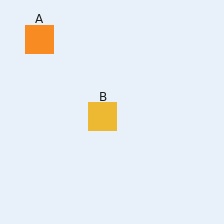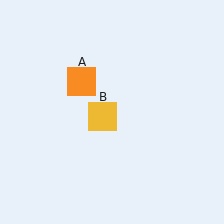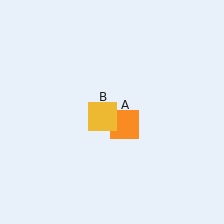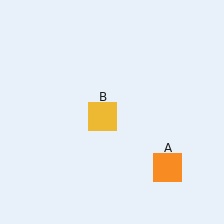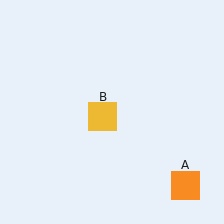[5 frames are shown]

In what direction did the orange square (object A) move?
The orange square (object A) moved down and to the right.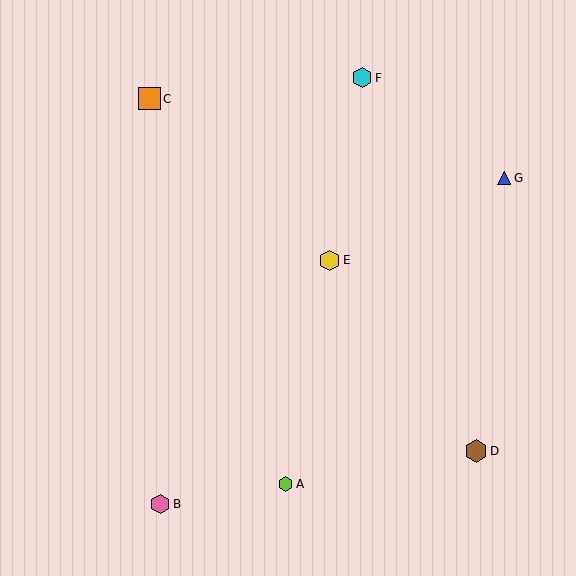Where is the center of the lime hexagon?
The center of the lime hexagon is at (286, 484).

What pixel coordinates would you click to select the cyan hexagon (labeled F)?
Click at (362, 78) to select the cyan hexagon F.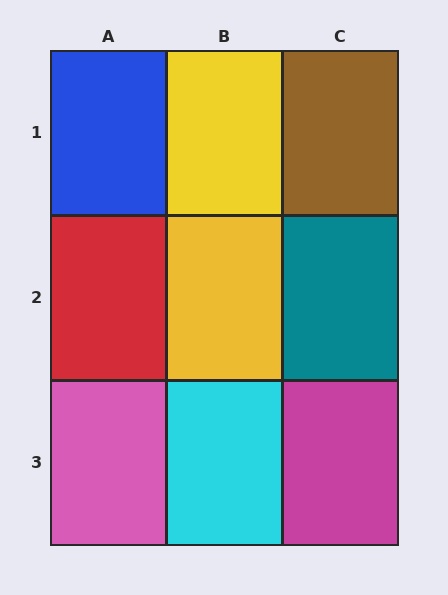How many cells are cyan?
1 cell is cyan.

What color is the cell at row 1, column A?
Blue.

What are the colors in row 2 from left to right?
Red, yellow, teal.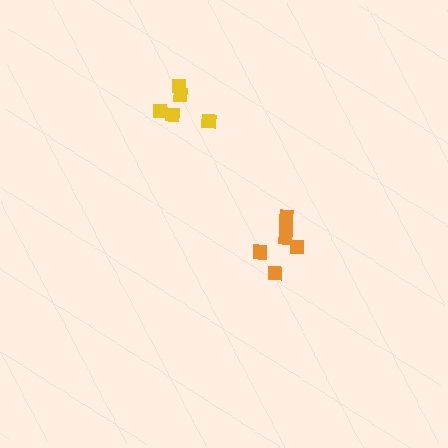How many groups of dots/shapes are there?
There are 2 groups.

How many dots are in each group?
Group 1: 6 dots, Group 2: 5 dots (11 total).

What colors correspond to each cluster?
The clusters are colored: orange, yellow.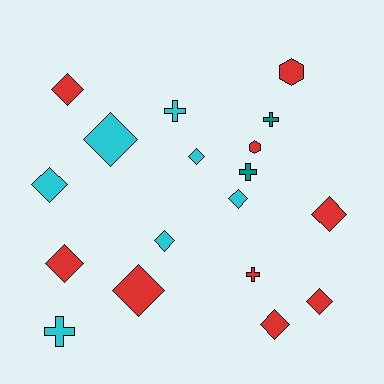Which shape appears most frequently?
Diamond, with 11 objects.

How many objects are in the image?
There are 18 objects.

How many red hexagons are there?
There are 2 red hexagons.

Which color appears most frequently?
Red, with 9 objects.